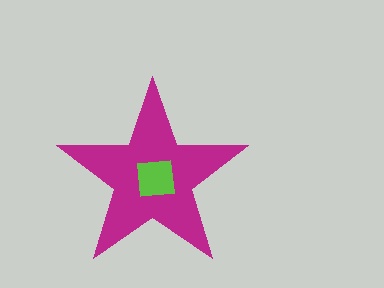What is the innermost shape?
The lime square.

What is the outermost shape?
The magenta star.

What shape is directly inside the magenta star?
The lime square.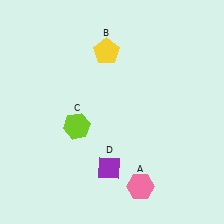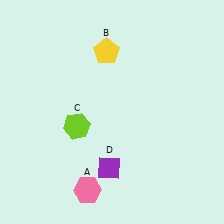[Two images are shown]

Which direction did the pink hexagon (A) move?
The pink hexagon (A) moved left.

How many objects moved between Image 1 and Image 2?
1 object moved between the two images.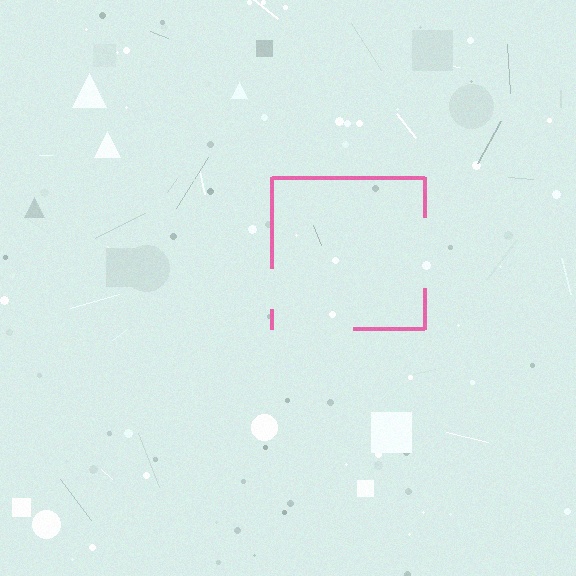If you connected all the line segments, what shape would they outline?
They would outline a square.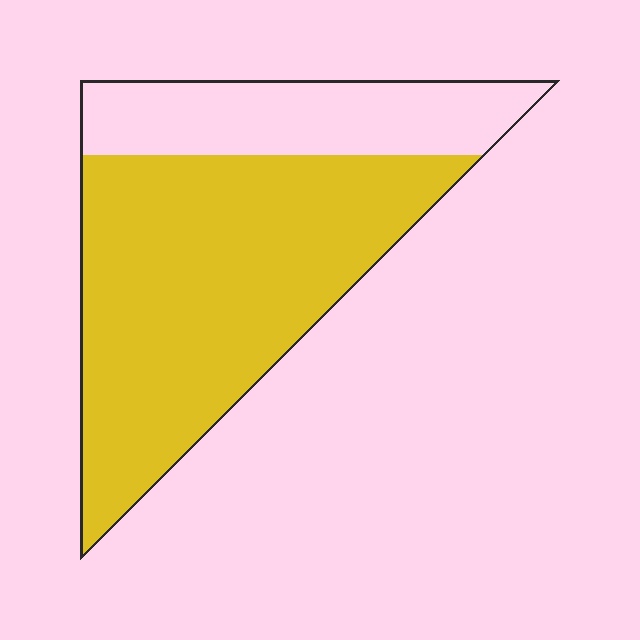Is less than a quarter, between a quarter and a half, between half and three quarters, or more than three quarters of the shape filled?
Between half and three quarters.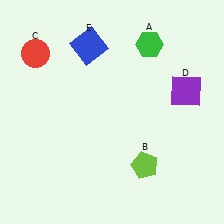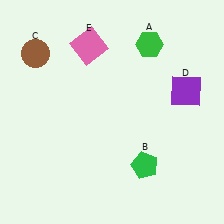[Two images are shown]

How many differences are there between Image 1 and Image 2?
There are 3 differences between the two images.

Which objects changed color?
B changed from lime to green. C changed from red to brown. E changed from blue to pink.